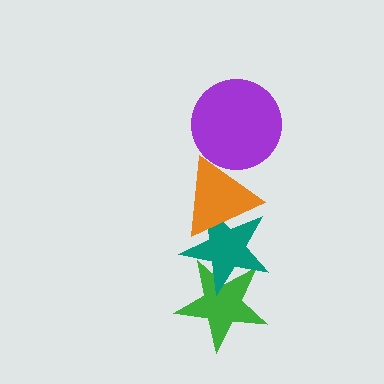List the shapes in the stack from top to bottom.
From top to bottom: the purple circle, the orange triangle, the teal star, the green star.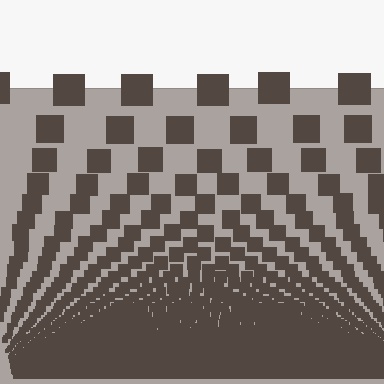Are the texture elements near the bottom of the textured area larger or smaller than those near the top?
Smaller. The gradient is inverted — elements near the bottom are smaller and denser.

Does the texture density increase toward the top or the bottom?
Density increases toward the bottom.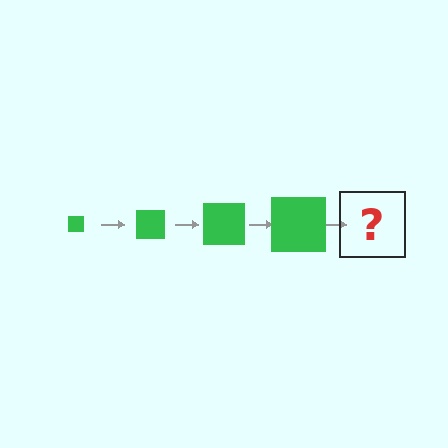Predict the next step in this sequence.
The next step is a green square, larger than the previous one.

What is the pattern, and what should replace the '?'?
The pattern is that the square gets progressively larger each step. The '?' should be a green square, larger than the previous one.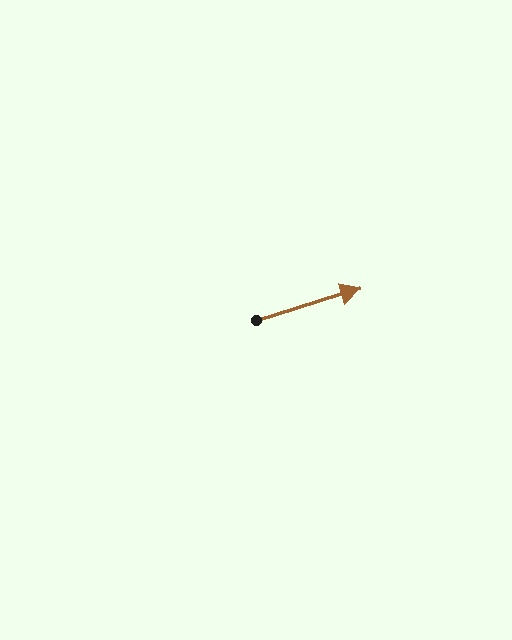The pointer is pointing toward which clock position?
Roughly 2 o'clock.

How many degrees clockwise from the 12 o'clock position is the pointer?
Approximately 73 degrees.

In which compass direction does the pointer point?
East.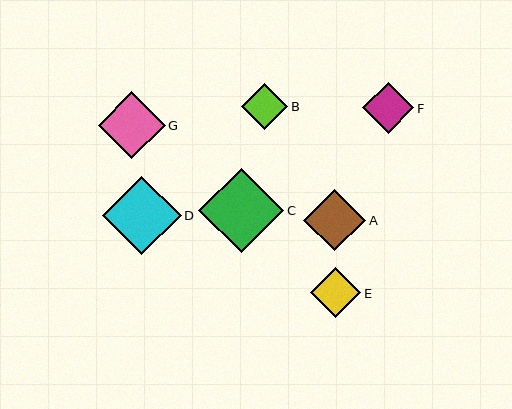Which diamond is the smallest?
Diamond B is the smallest with a size of approximately 46 pixels.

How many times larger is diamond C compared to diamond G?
Diamond C is approximately 1.3 times the size of diamond G.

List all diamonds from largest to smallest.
From largest to smallest: C, D, G, A, F, E, B.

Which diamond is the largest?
Diamond C is the largest with a size of approximately 85 pixels.